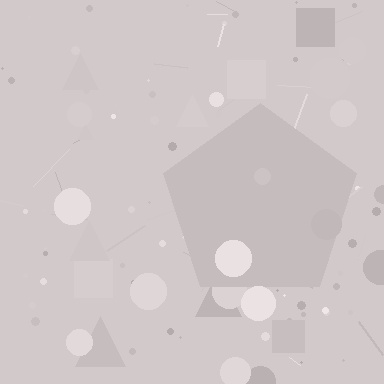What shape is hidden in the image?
A pentagon is hidden in the image.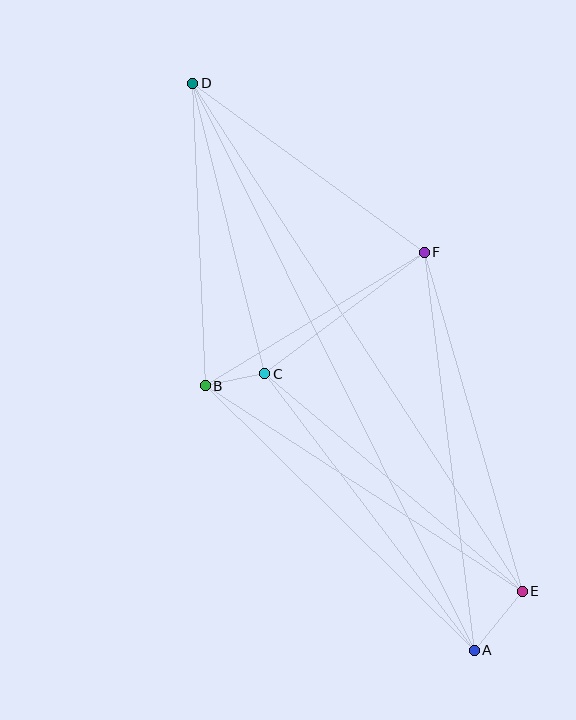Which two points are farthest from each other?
Points A and D are farthest from each other.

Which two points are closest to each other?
Points B and C are closest to each other.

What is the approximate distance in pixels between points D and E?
The distance between D and E is approximately 605 pixels.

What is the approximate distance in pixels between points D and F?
The distance between D and F is approximately 286 pixels.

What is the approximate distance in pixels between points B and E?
The distance between B and E is approximately 378 pixels.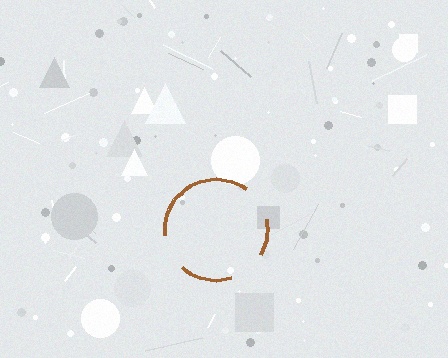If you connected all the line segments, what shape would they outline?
They would outline a circle.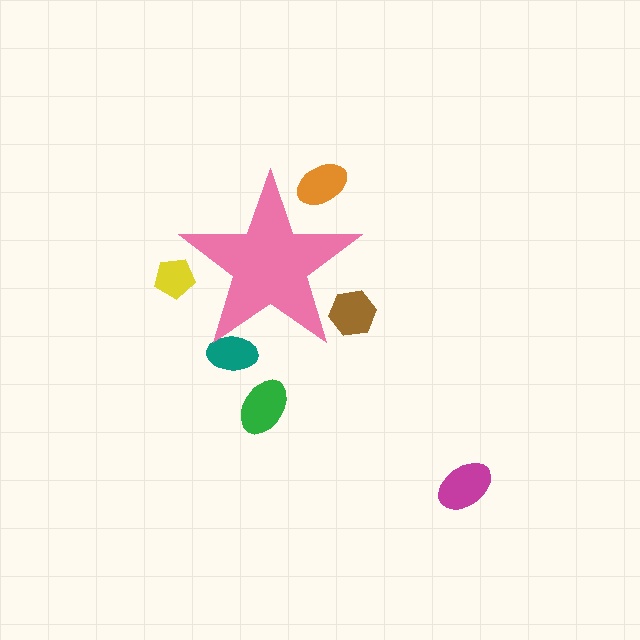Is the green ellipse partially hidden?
No, the green ellipse is fully visible.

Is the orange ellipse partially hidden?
Yes, the orange ellipse is partially hidden behind the pink star.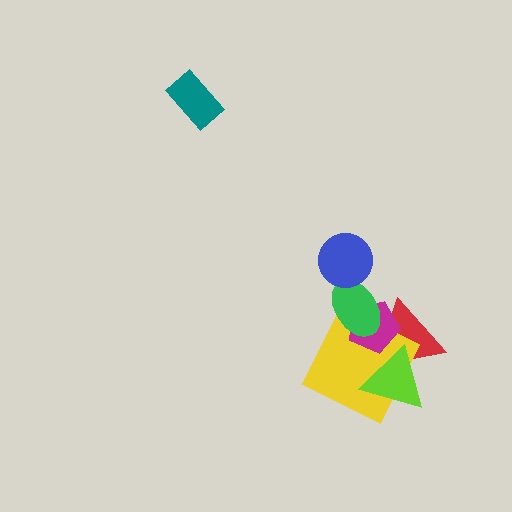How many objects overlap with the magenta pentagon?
4 objects overlap with the magenta pentagon.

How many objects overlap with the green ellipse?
4 objects overlap with the green ellipse.